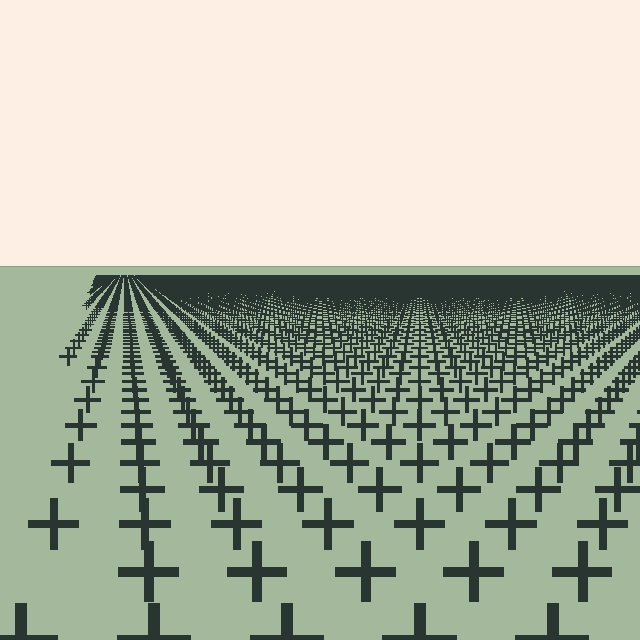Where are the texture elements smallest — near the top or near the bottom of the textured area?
Near the top.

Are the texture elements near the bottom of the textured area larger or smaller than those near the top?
Larger. Near the bottom, elements are closer to the viewer and appear at a bigger on-screen size.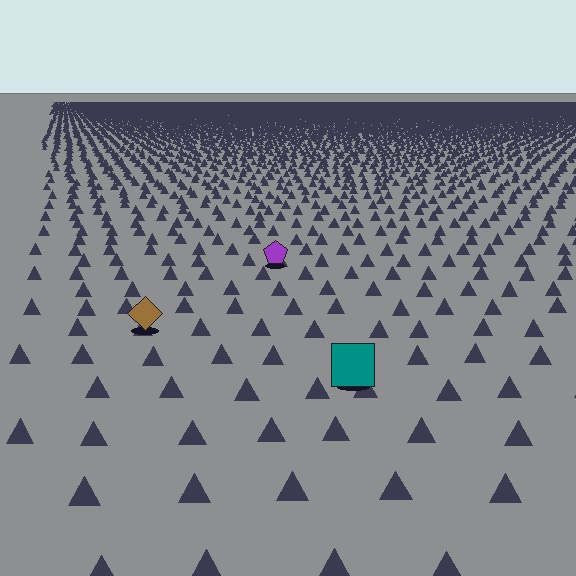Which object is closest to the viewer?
The teal square is closest. The texture marks near it are larger and more spread out.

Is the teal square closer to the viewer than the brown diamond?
Yes. The teal square is closer — you can tell from the texture gradient: the ground texture is coarser near it.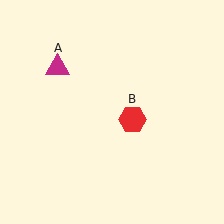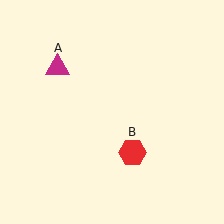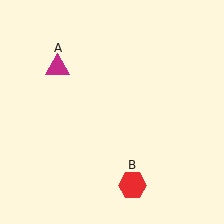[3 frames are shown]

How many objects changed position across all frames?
1 object changed position: red hexagon (object B).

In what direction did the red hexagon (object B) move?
The red hexagon (object B) moved down.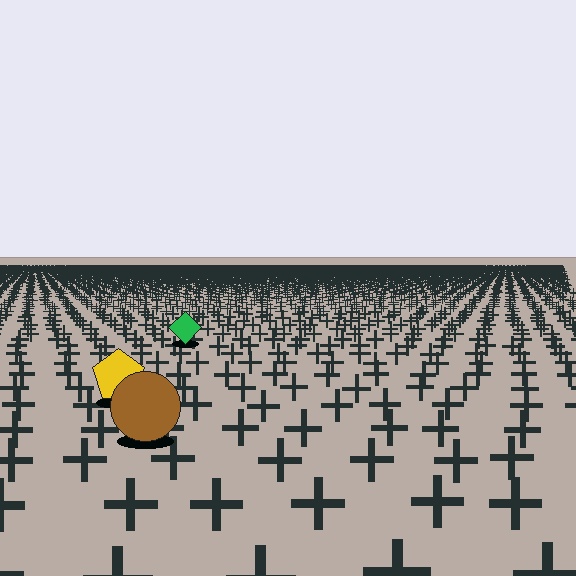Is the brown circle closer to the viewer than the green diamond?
Yes. The brown circle is closer — you can tell from the texture gradient: the ground texture is coarser near it.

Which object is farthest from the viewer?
The green diamond is farthest from the viewer. It appears smaller and the ground texture around it is denser.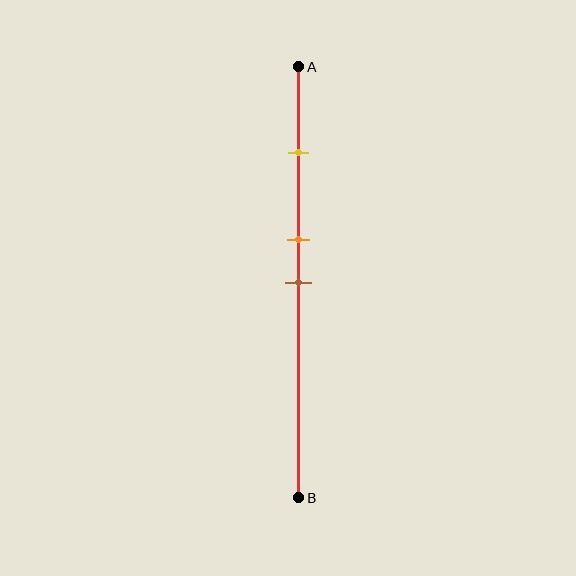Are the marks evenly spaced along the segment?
No, the marks are not evenly spaced.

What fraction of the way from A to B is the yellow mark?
The yellow mark is approximately 20% (0.2) of the way from A to B.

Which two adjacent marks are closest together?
The orange and brown marks are the closest adjacent pair.